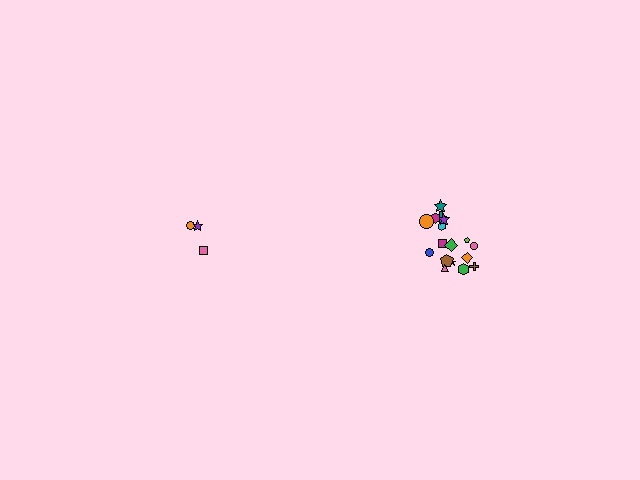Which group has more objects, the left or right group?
The right group.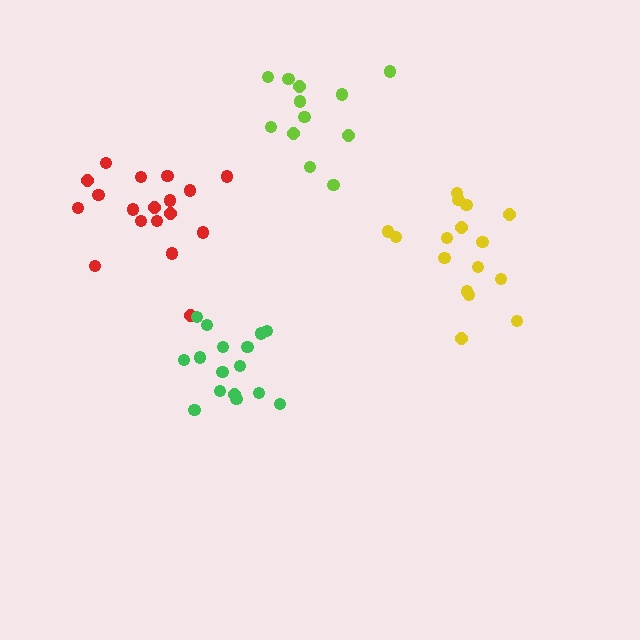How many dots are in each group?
Group 1: 18 dots, Group 2: 16 dots, Group 3: 16 dots, Group 4: 12 dots (62 total).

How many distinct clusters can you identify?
There are 4 distinct clusters.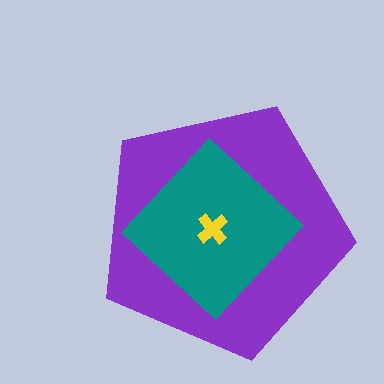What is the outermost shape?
The purple pentagon.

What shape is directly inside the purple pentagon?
The teal diamond.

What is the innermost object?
The yellow cross.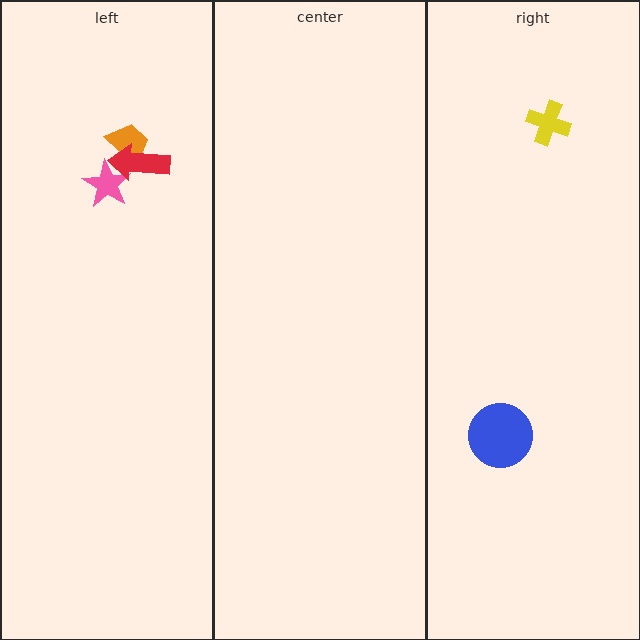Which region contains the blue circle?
The right region.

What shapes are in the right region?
The blue circle, the yellow cross.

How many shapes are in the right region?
2.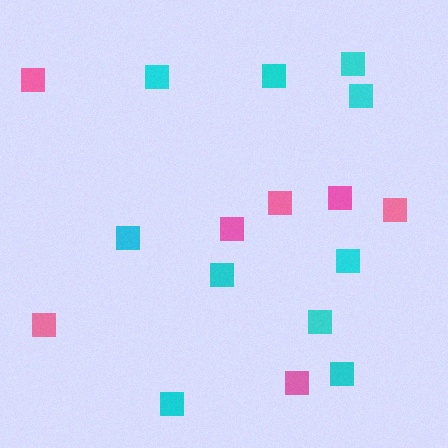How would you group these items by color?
There are 2 groups: one group of pink squares (7) and one group of cyan squares (10).